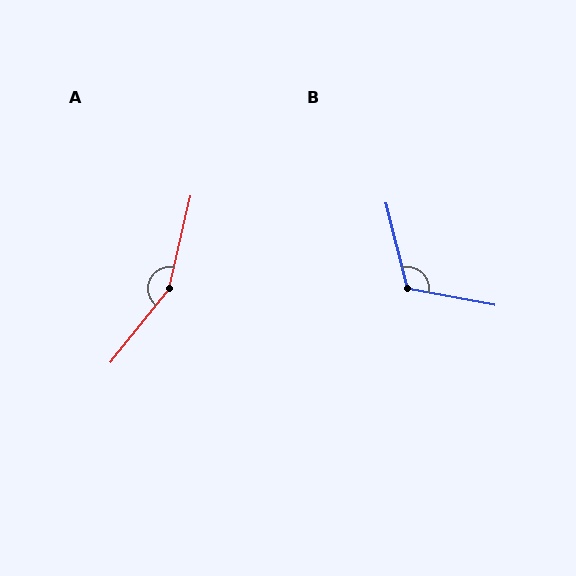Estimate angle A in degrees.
Approximately 154 degrees.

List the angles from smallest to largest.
B (115°), A (154°).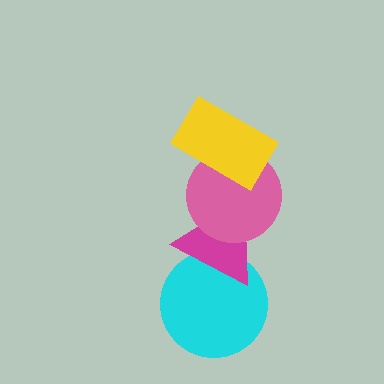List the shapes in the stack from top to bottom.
From top to bottom: the yellow rectangle, the pink circle, the magenta triangle, the cyan circle.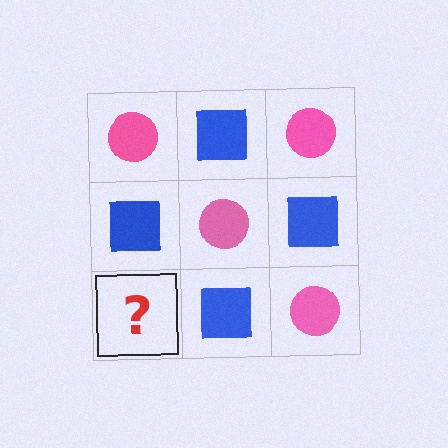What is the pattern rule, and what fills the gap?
The rule is that it alternates pink circle and blue square in a checkerboard pattern. The gap should be filled with a pink circle.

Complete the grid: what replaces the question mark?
The question mark should be replaced with a pink circle.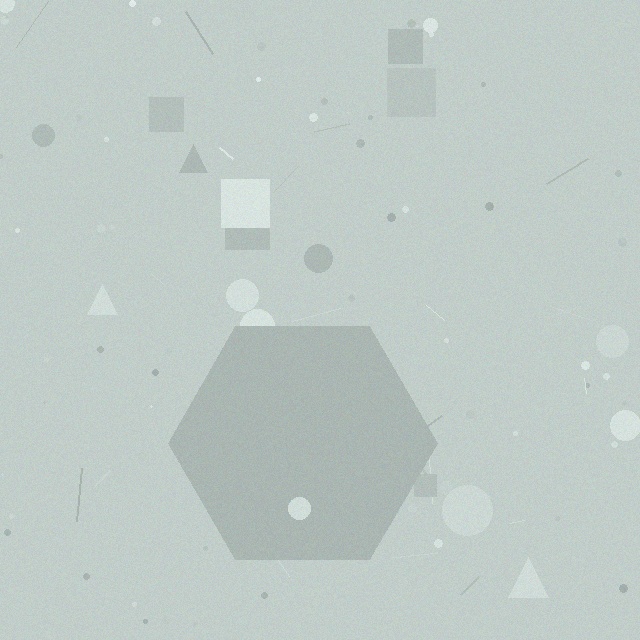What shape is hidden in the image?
A hexagon is hidden in the image.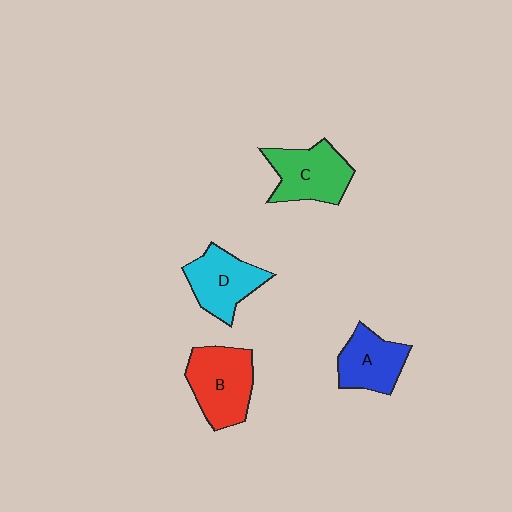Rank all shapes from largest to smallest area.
From largest to smallest: B (red), C (green), D (cyan), A (blue).